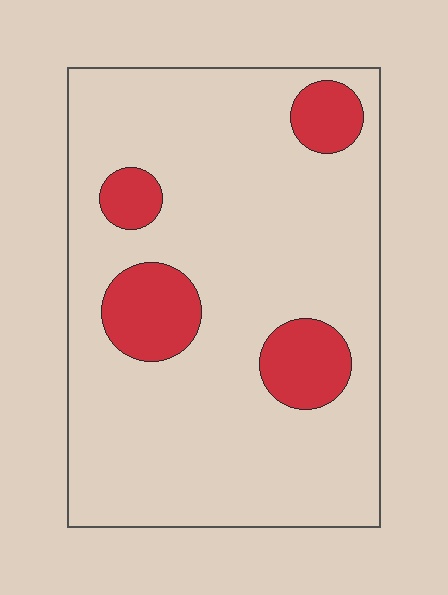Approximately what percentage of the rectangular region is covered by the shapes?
Approximately 15%.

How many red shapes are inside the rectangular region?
4.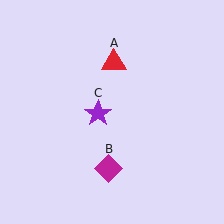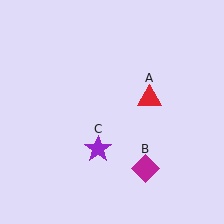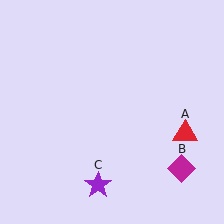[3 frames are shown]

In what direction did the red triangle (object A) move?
The red triangle (object A) moved down and to the right.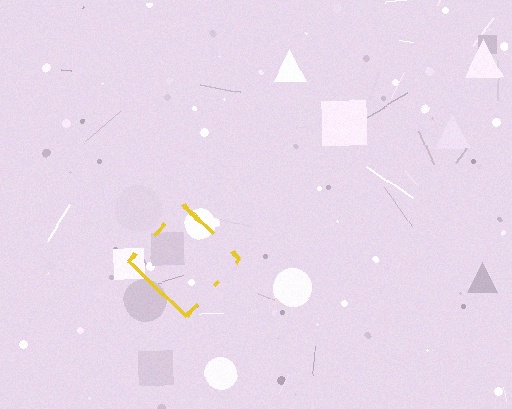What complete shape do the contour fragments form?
The contour fragments form a diamond.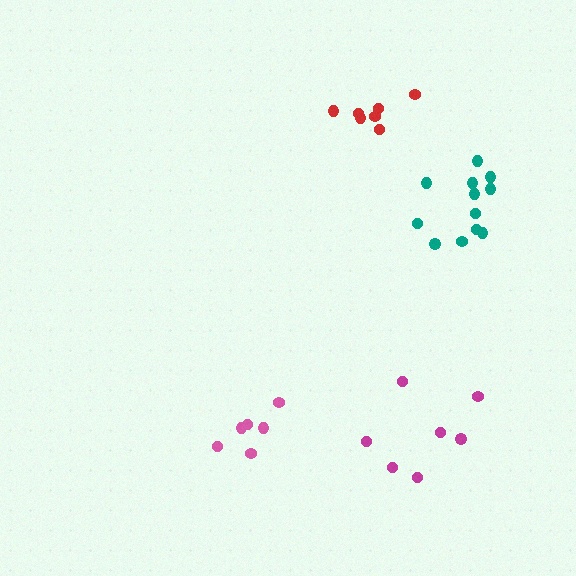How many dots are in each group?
Group 1: 6 dots, Group 2: 7 dots, Group 3: 7 dots, Group 4: 12 dots (32 total).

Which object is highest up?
The red cluster is topmost.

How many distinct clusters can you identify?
There are 4 distinct clusters.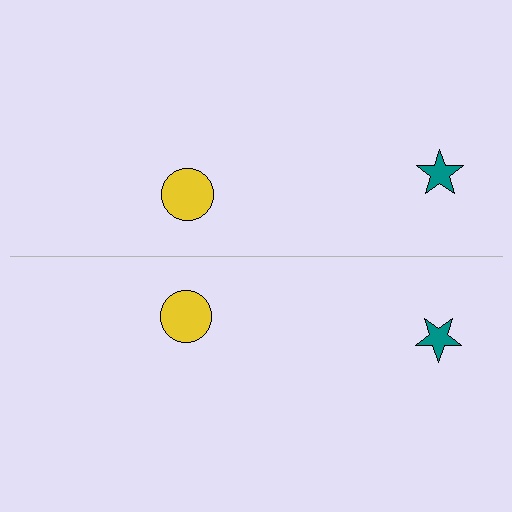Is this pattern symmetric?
Yes, this pattern has bilateral (reflection) symmetry.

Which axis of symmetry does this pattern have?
The pattern has a horizontal axis of symmetry running through the center of the image.